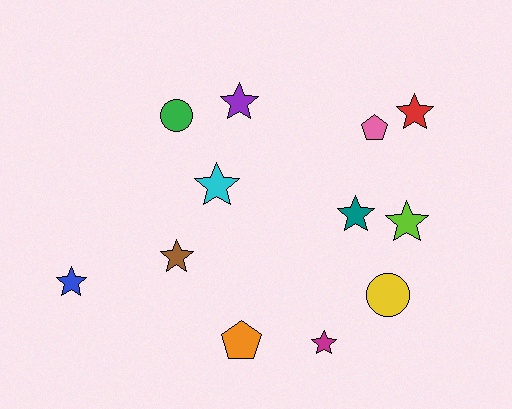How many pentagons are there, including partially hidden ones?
There are 2 pentagons.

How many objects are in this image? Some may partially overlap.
There are 12 objects.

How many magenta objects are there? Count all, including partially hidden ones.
There is 1 magenta object.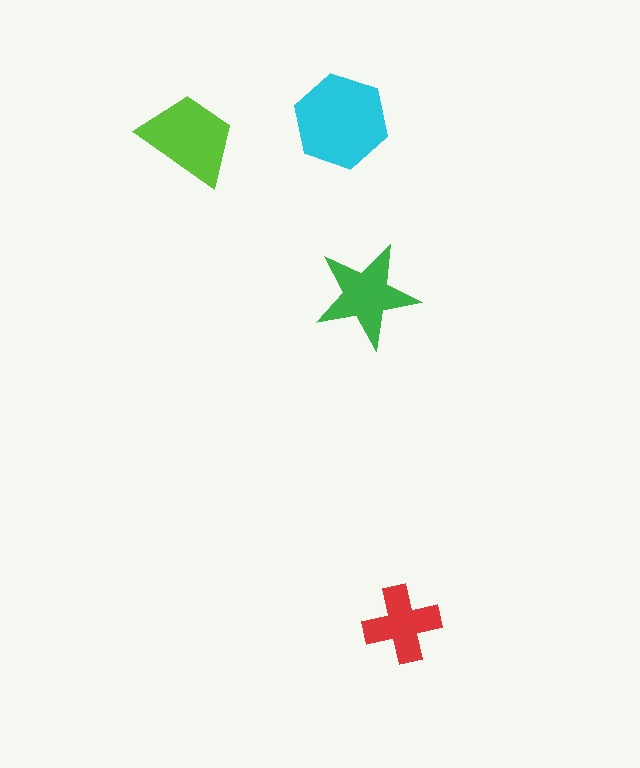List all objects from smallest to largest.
The red cross, the green star, the lime trapezoid, the cyan hexagon.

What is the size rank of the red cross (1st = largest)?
4th.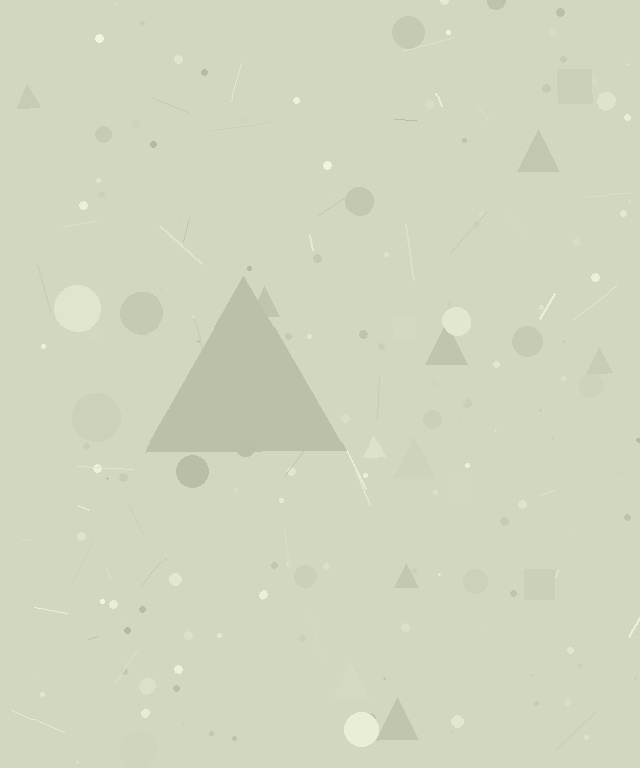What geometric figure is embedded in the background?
A triangle is embedded in the background.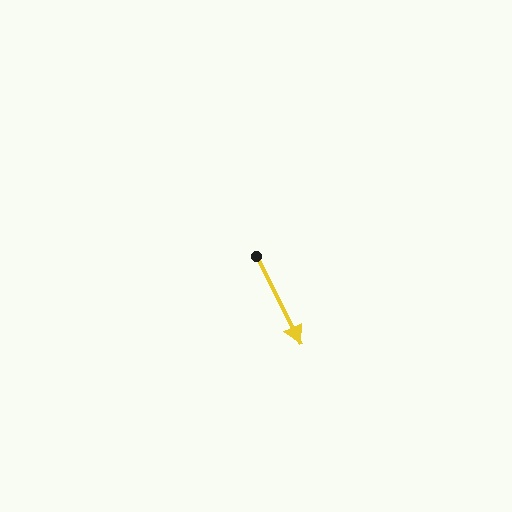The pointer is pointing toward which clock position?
Roughly 5 o'clock.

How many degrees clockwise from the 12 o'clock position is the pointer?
Approximately 153 degrees.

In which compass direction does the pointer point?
Southeast.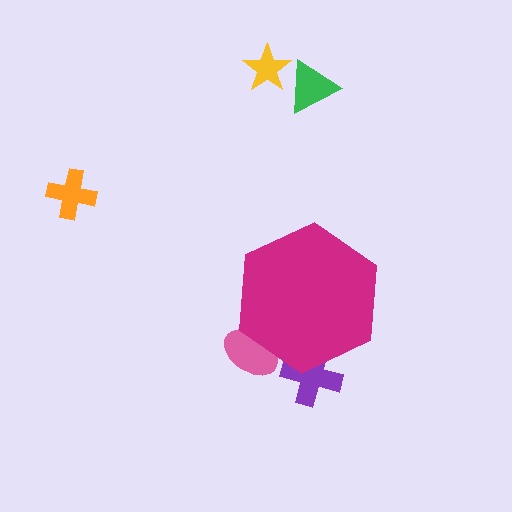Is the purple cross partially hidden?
Yes, the purple cross is partially hidden behind the magenta hexagon.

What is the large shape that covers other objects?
A magenta hexagon.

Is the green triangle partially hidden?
No, the green triangle is fully visible.